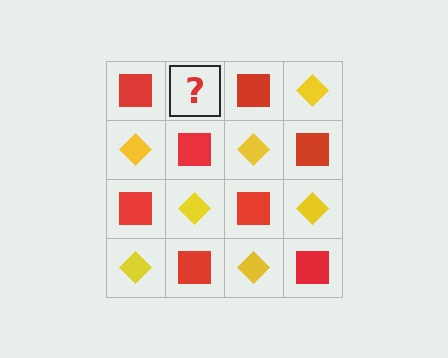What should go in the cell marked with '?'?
The missing cell should contain a yellow diamond.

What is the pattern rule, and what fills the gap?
The rule is that it alternates red square and yellow diamond in a checkerboard pattern. The gap should be filled with a yellow diamond.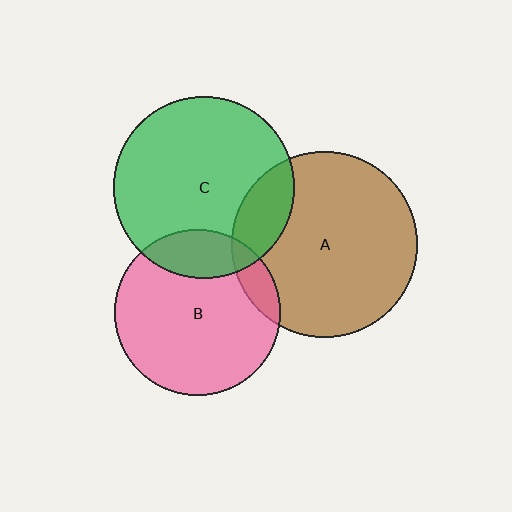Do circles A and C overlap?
Yes.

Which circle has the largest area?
Circle A (brown).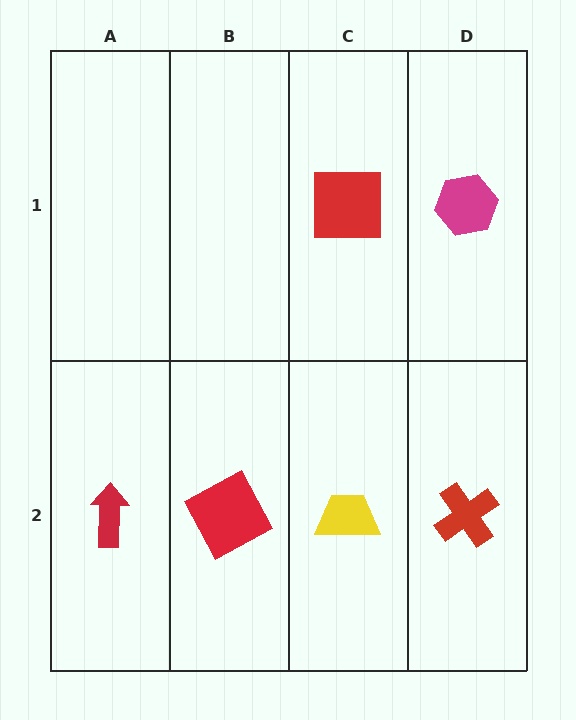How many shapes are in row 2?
4 shapes.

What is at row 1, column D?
A magenta hexagon.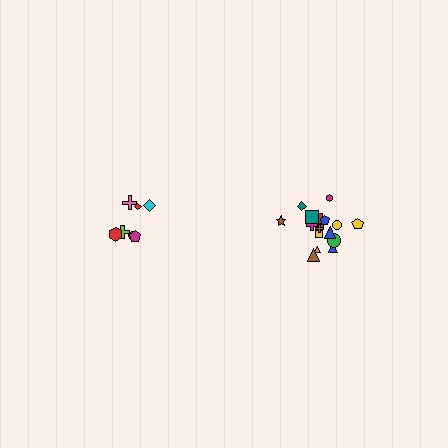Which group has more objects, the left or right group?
The right group.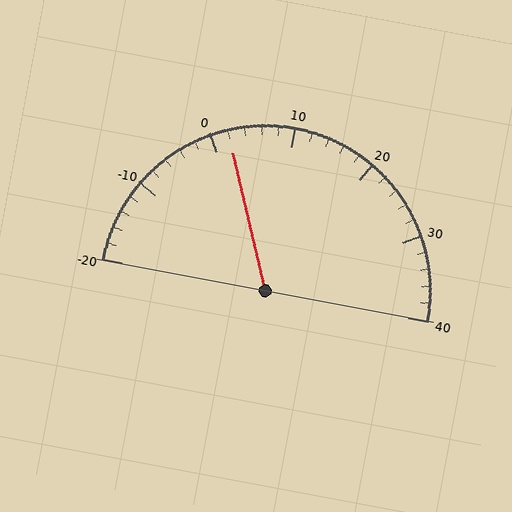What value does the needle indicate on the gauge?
The needle indicates approximately 2.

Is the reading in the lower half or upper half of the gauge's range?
The reading is in the lower half of the range (-20 to 40).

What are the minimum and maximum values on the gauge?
The gauge ranges from -20 to 40.